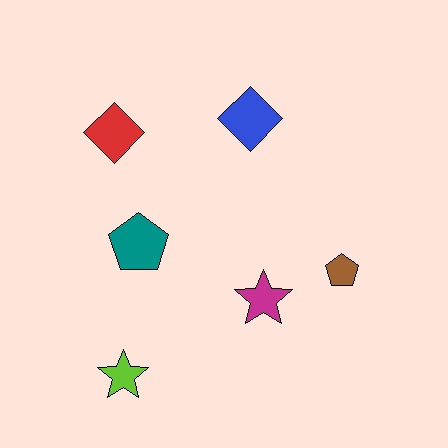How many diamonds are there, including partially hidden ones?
There are 2 diamonds.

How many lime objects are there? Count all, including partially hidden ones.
There is 1 lime object.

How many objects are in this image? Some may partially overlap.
There are 6 objects.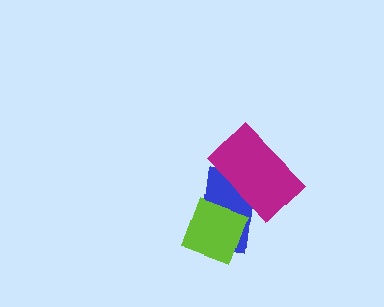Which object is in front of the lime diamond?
The magenta rectangle is in front of the lime diamond.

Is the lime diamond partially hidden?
Yes, it is partially covered by another shape.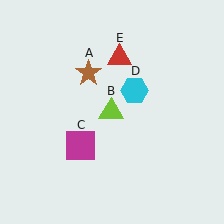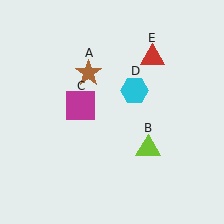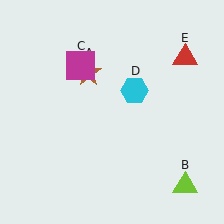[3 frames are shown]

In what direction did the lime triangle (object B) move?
The lime triangle (object B) moved down and to the right.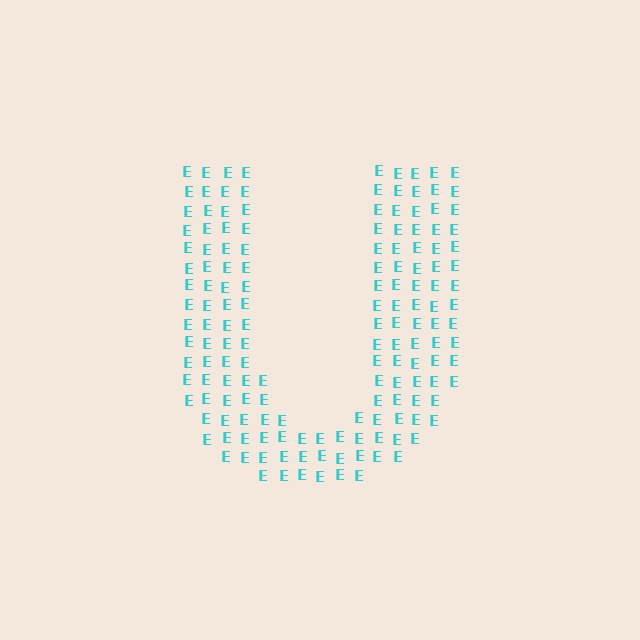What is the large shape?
The large shape is the letter U.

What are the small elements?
The small elements are letter E's.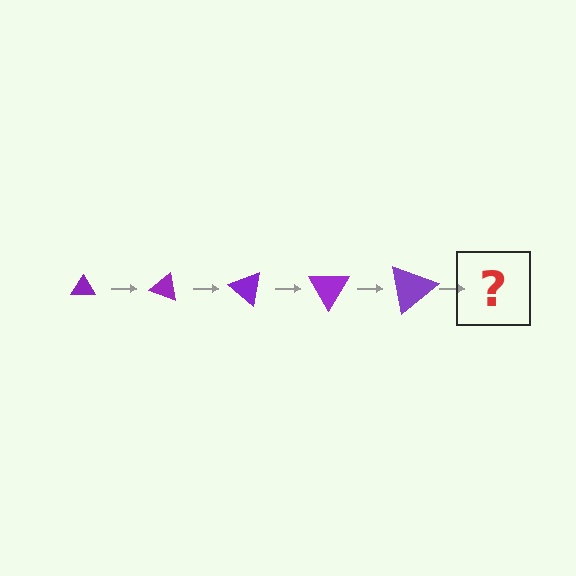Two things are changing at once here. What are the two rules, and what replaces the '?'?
The two rules are that the triangle grows larger each step and it rotates 20 degrees each step. The '?' should be a triangle, larger than the previous one and rotated 100 degrees from the start.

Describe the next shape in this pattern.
It should be a triangle, larger than the previous one and rotated 100 degrees from the start.